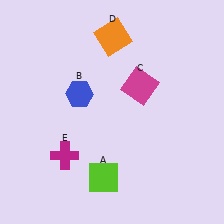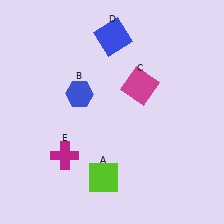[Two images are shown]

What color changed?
The square (D) changed from orange in Image 1 to blue in Image 2.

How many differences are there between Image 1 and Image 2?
There is 1 difference between the two images.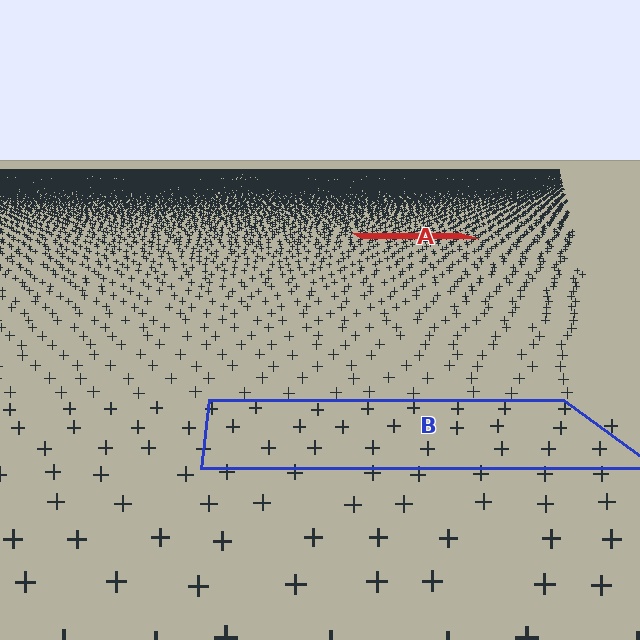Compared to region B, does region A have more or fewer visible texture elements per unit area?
Region A has more texture elements per unit area — they are packed more densely because it is farther away.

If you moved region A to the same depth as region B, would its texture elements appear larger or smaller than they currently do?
They would appear larger. At a closer depth, the same texture elements are projected at a bigger on-screen size.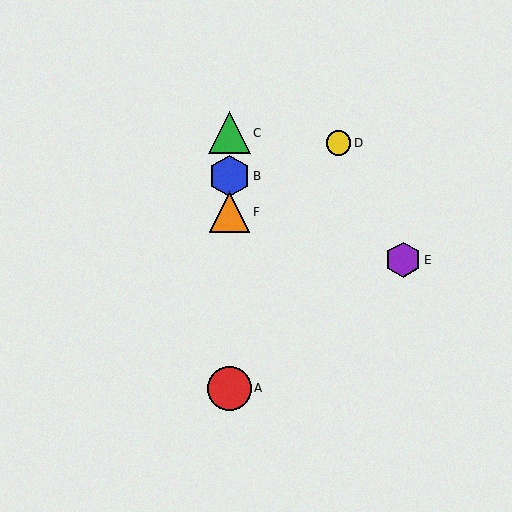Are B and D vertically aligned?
No, B is at x≈229 and D is at x≈338.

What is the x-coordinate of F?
Object F is at x≈229.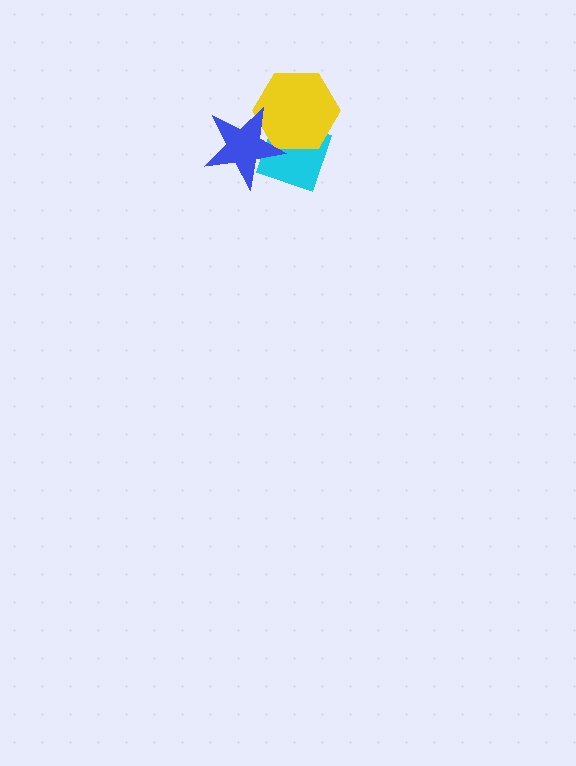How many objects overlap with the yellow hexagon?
2 objects overlap with the yellow hexagon.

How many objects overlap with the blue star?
2 objects overlap with the blue star.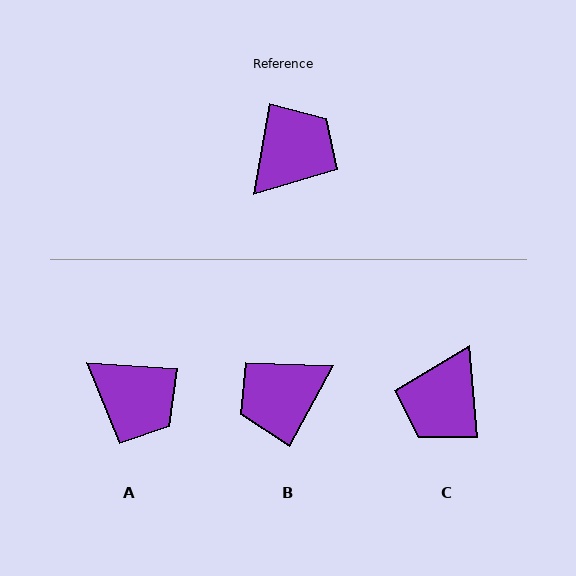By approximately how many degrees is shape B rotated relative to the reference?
Approximately 162 degrees counter-clockwise.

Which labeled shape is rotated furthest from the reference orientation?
C, about 165 degrees away.